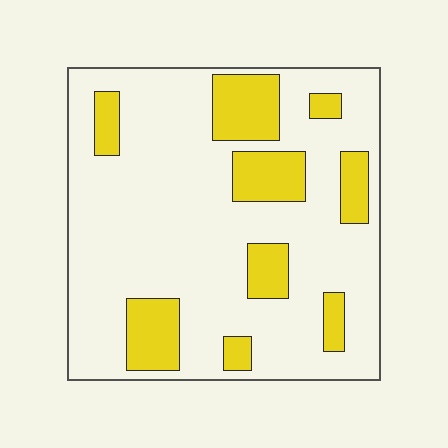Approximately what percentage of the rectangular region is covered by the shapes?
Approximately 20%.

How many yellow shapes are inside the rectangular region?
9.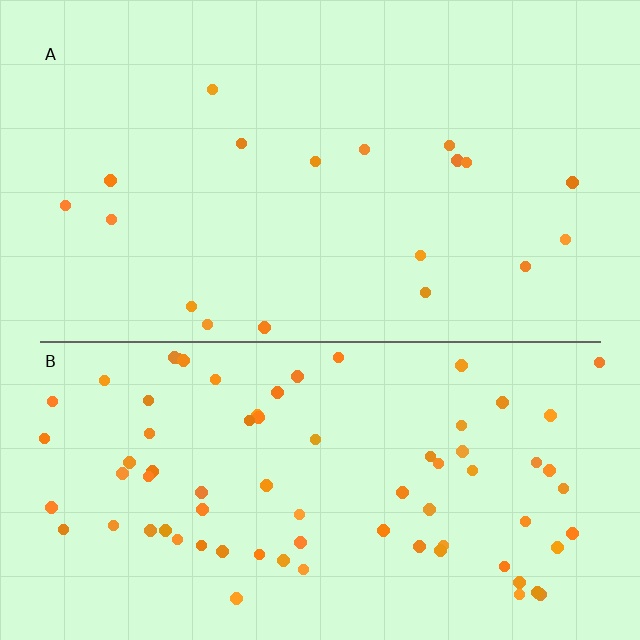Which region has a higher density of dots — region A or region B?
B (the bottom).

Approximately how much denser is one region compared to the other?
Approximately 4.1× — region B over region A.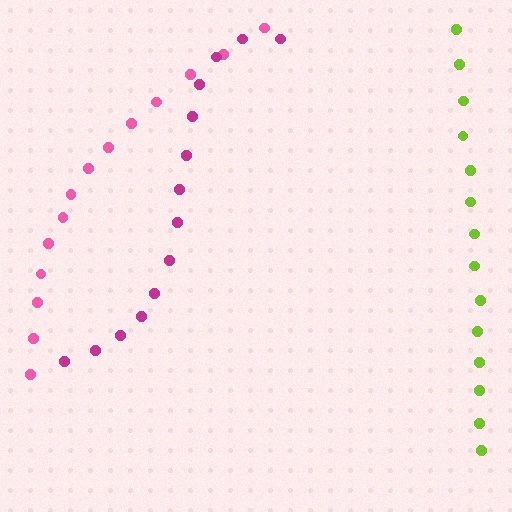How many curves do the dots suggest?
There are 3 distinct paths.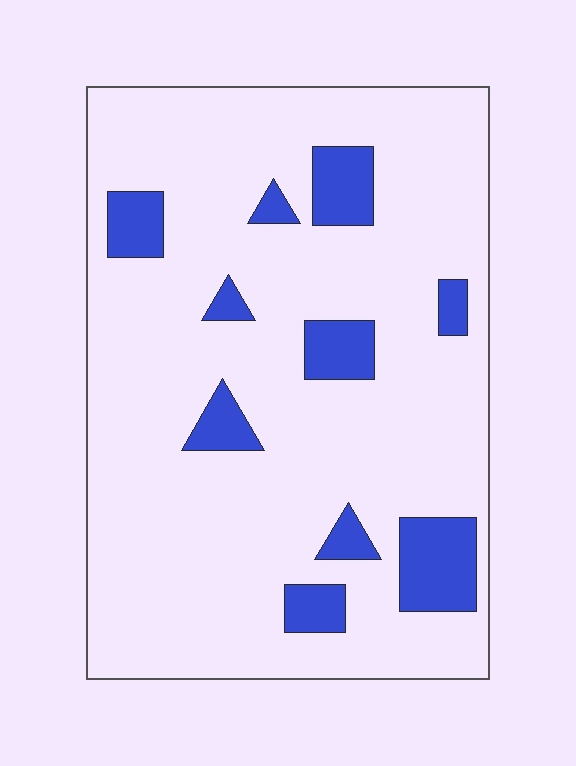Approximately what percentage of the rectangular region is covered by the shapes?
Approximately 15%.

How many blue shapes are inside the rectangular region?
10.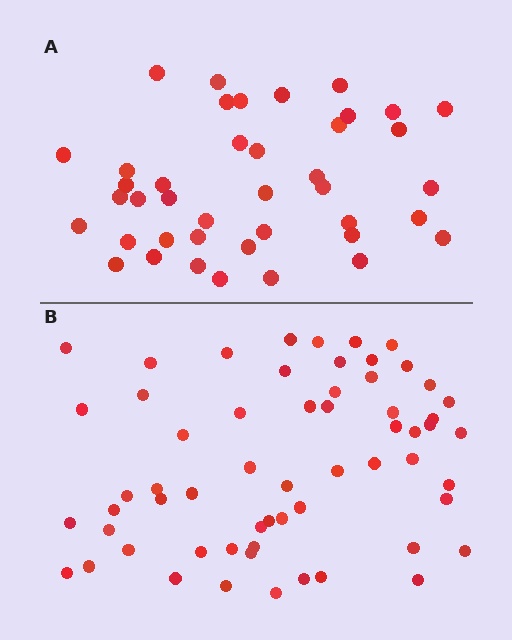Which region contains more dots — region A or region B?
Region B (the bottom region) has more dots.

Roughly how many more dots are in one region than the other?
Region B has approximately 20 more dots than region A.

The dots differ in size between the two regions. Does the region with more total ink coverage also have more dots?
No. Region A has more total ink coverage because its dots are larger, but region B actually contains more individual dots. Total area can be misleading — the number of items is what matters here.